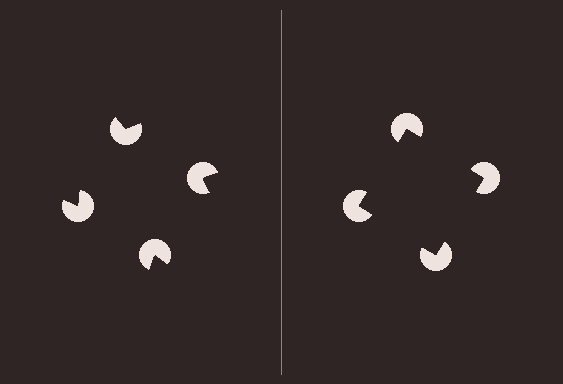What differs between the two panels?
The pac-man discs are positioned identically on both sides; only the wedge orientations differ. On the right they align to a square; on the left they are misaligned.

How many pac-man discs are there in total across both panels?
8 — 4 on each side.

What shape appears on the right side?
An illusory square.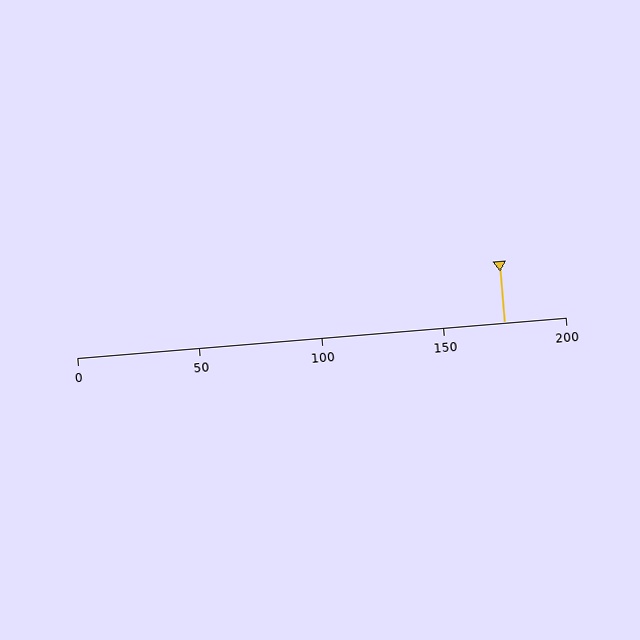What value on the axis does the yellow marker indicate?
The marker indicates approximately 175.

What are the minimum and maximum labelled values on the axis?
The axis runs from 0 to 200.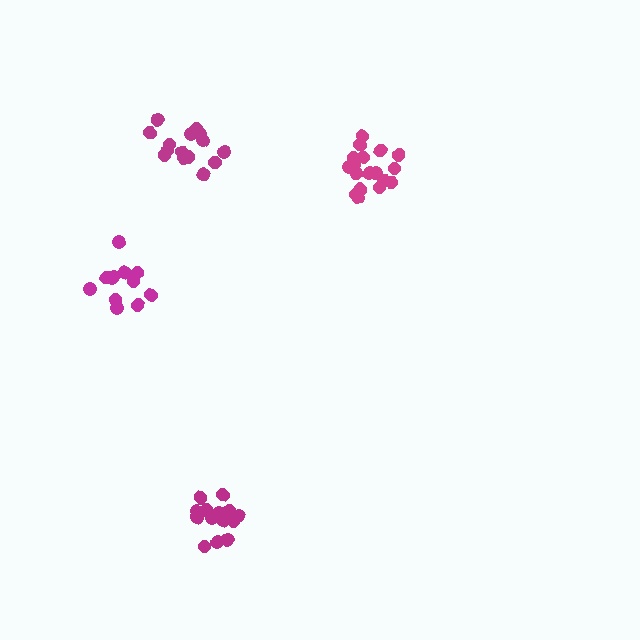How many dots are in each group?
Group 1: 12 dots, Group 2: 18 dots, Group 3: 15 dots, Group 4: 15 dots (60 total).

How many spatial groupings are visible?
There are 4 spatial groupings.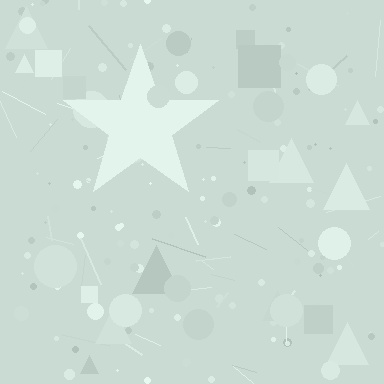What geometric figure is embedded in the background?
A star is embedded in the background.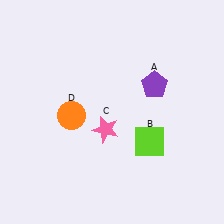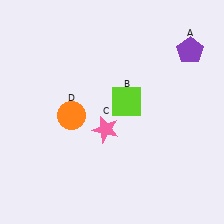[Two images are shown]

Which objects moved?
The objects that moved are: the purple pentagon (A), the lime square (B).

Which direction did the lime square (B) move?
The lime square (B) moved up.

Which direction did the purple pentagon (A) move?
The purple pentagon (A) moved right.